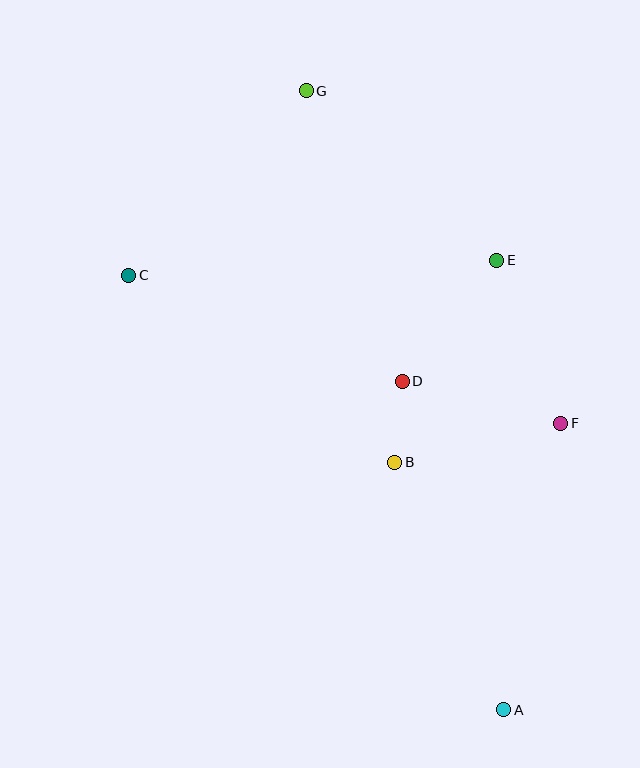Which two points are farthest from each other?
Points A and G are farthest from each other.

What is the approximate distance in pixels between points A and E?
The distance between A and E is approximately 449 pixels.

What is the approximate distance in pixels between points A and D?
The distance between A and D is approximately 344 pixels.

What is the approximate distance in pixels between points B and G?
The distance between B and G is approximately 382 pixels.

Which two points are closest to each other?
Points B and D are closest to each other.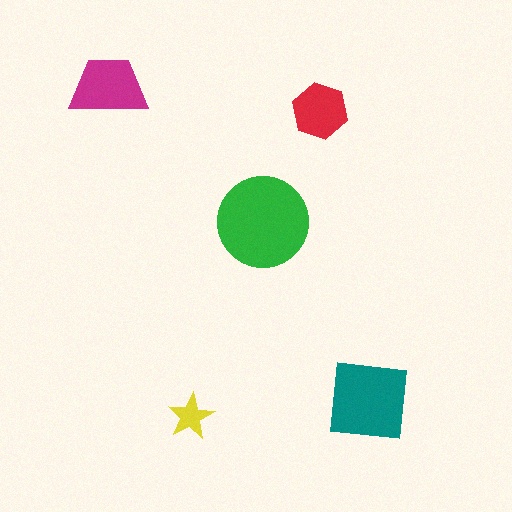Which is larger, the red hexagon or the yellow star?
The red hexagon.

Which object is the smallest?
The yellow star.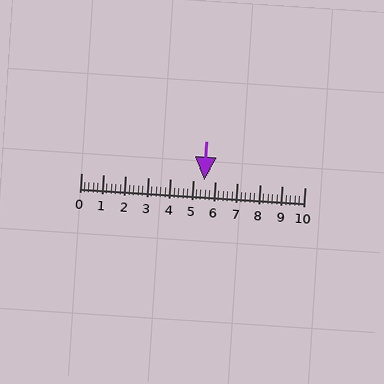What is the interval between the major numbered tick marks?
The major tick marks are spaced 1 units apart.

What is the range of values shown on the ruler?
The ruler shows values from 0 to 10.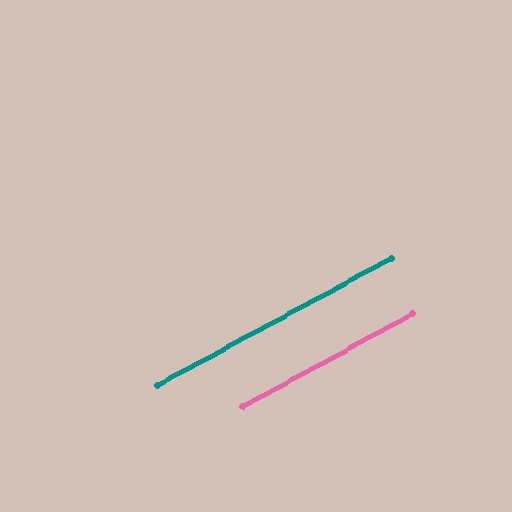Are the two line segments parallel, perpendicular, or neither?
Parallel — their directions differ by only 0.5°.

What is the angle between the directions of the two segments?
Approximately 0 degrees.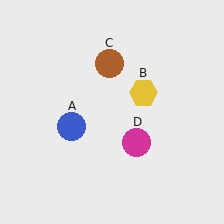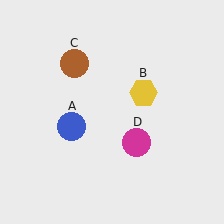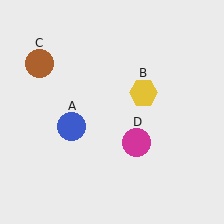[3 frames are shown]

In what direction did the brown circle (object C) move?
The brown circle (object C) moved left.